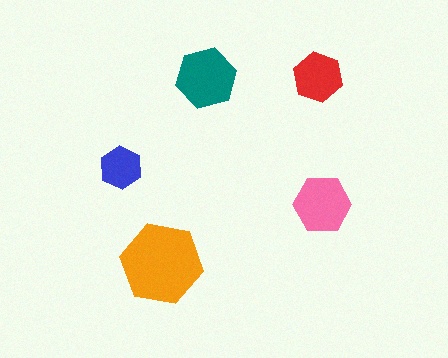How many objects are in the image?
There are 5 objects in the image.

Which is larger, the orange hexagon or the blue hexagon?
The orange one.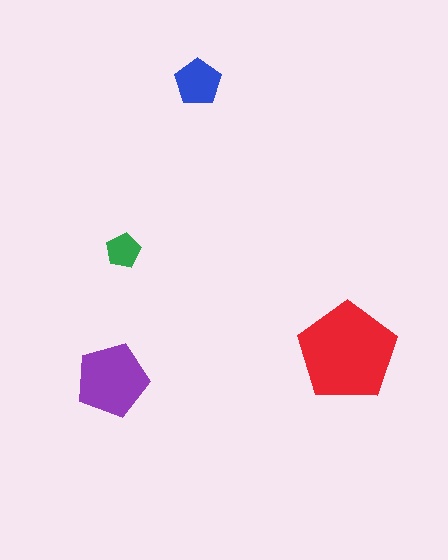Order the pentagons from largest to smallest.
the red one, the purple one, the blue one, the green one.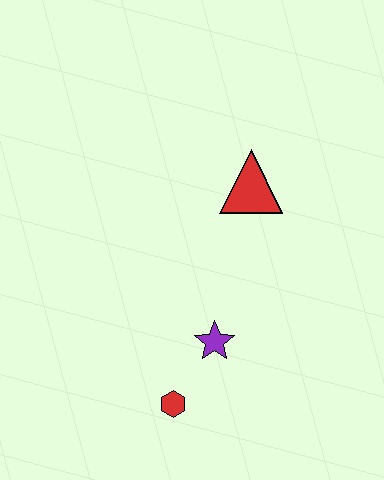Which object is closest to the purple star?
The red hexagon is closest to the purple star.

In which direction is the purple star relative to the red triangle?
The purple star is below the red triangle.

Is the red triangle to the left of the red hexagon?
No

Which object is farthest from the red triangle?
The red hexagon is farthest from the red triangle.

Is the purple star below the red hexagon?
No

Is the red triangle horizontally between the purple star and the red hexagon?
No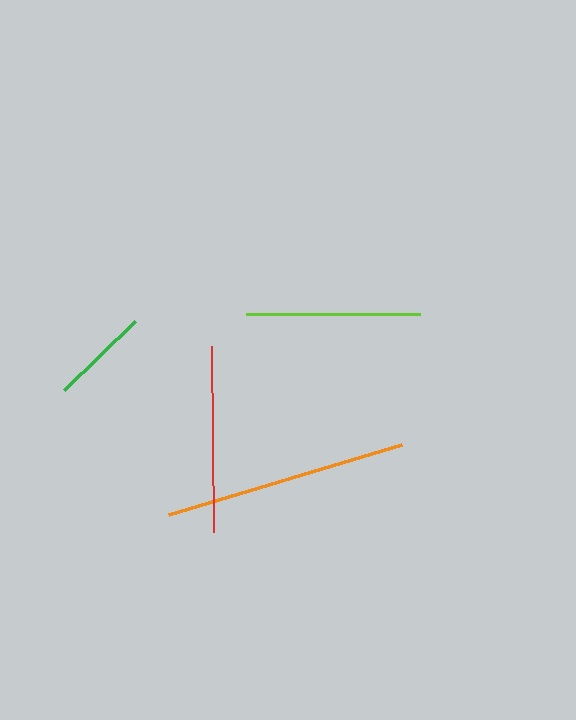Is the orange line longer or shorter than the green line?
The orange line is longer than the green line.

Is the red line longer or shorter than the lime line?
The red line is longer than the lime line.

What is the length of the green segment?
The green segment is approximately 99 pixels long.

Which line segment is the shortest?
The green line is the shortest at approximately 99 pixels.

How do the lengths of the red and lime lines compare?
The red and lime lines are approximately the same length.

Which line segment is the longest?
The orange line is the longest at approximately 243 pixels.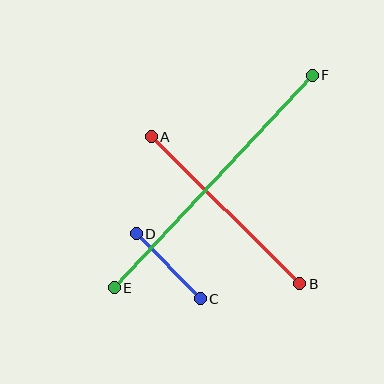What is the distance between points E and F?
The distance is approximately 290 pixels.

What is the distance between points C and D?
The distance is approximately 91 pixels.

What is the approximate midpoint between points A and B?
The midpoint is at approximately (225, 210) pixels.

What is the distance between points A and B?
The distance is approximately 209 pixels.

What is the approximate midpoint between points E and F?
The midpoint is at approximately (213, 182) pixels.